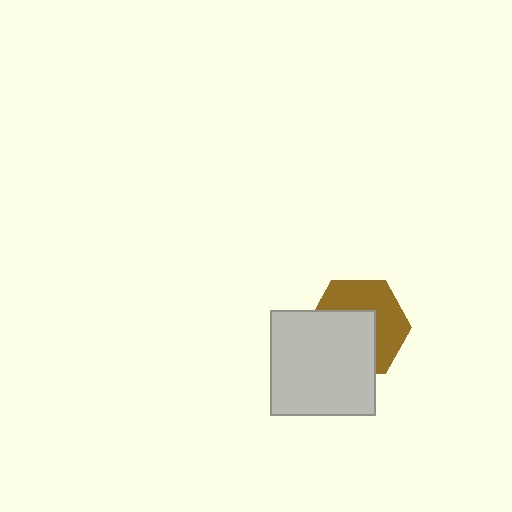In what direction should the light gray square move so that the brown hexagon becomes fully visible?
The light gray square should move toward the lower-left. That is the shortest direction to clear the overlap and leave the brown hexagon fully visible.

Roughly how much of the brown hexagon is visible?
About half of it is visible (roughly 50%).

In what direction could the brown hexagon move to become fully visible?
The brown hexagon could move toward the upper-right. That would shift it out from behind the light gray square entirely.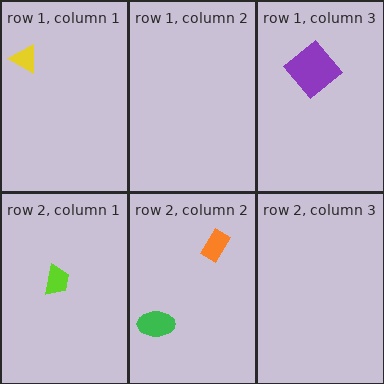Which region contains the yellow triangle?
The row 1, column 1 region.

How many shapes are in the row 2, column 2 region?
2.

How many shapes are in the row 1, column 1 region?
1.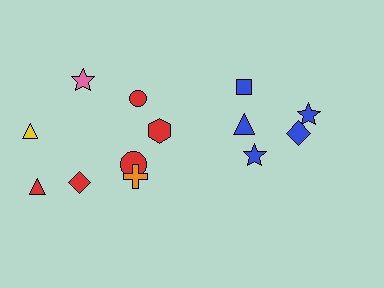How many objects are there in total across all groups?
There are 13 objects.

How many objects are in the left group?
There are 8 objects.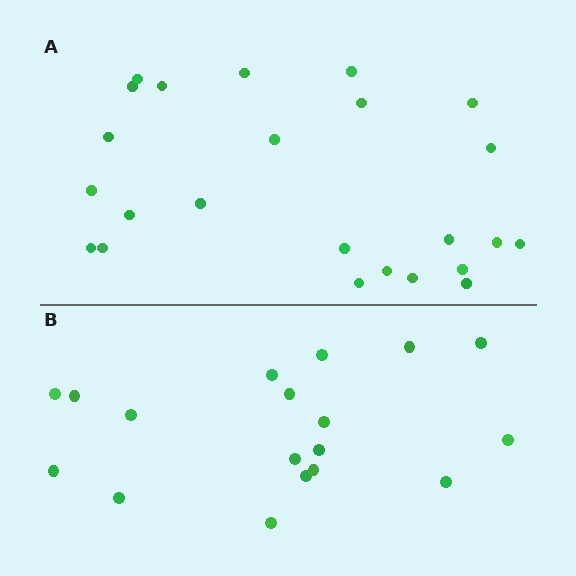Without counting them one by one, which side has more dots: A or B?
Region A (the top region) has more dots.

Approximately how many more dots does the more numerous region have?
Region A has about 6 more dots than region B.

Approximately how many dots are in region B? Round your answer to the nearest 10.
About 20 dots. (The exact count is 18, which rounds to 20.)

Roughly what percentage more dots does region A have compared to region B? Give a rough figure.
About 35% more.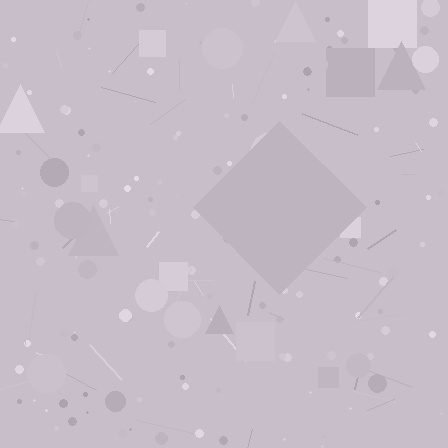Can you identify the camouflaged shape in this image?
The camouflaged shape is a diamond.